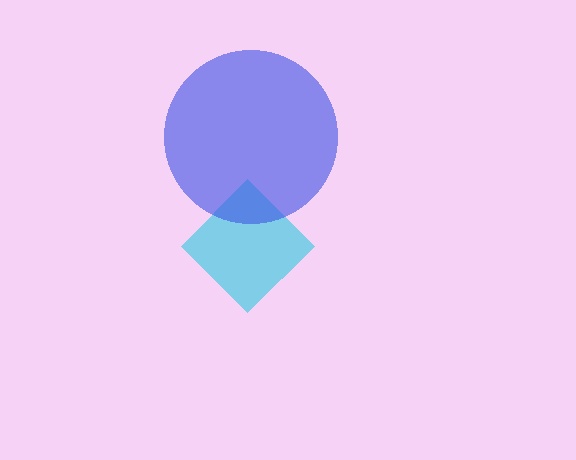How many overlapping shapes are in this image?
There are 2 overlapping shapes in the image.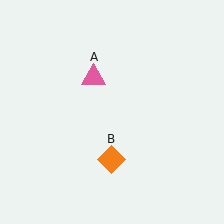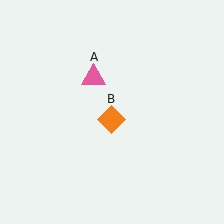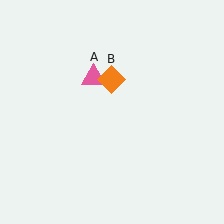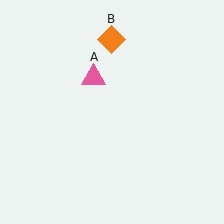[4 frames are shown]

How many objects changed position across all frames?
1 object changed position: orange diamond (object B).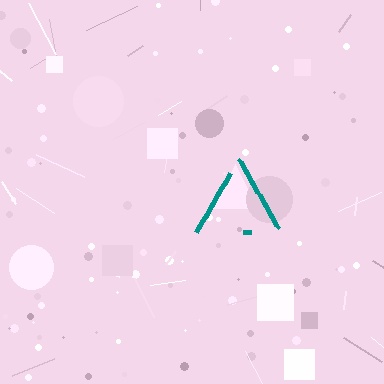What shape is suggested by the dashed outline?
The dashed outline suggests a triangle.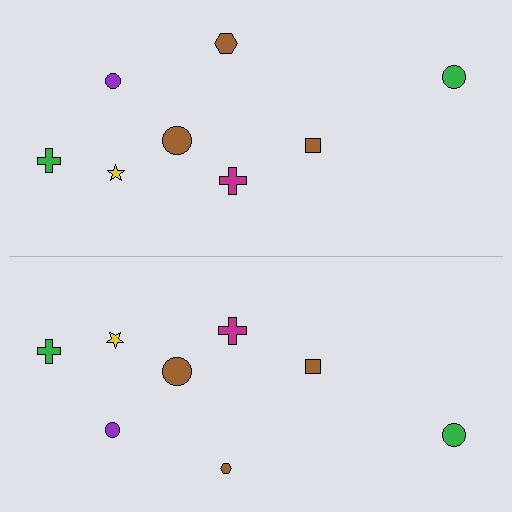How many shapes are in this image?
There are 16 shapes in this image.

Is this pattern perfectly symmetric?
No, the pattern is not perfectly symmetric. The brown hexagon on the bottom side has a different size than its mirror counterpart.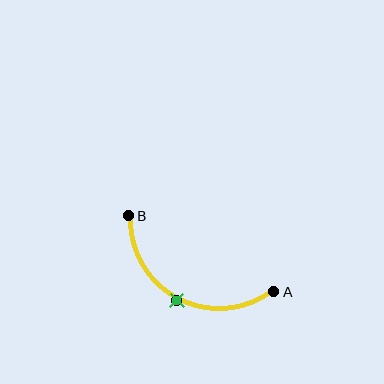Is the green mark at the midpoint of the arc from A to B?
Yes. The green mark lies on the arc at equal arc-length from both A and B — it is the arc midpoint.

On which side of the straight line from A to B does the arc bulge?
The arc bulges below the straight line connecting A and B.